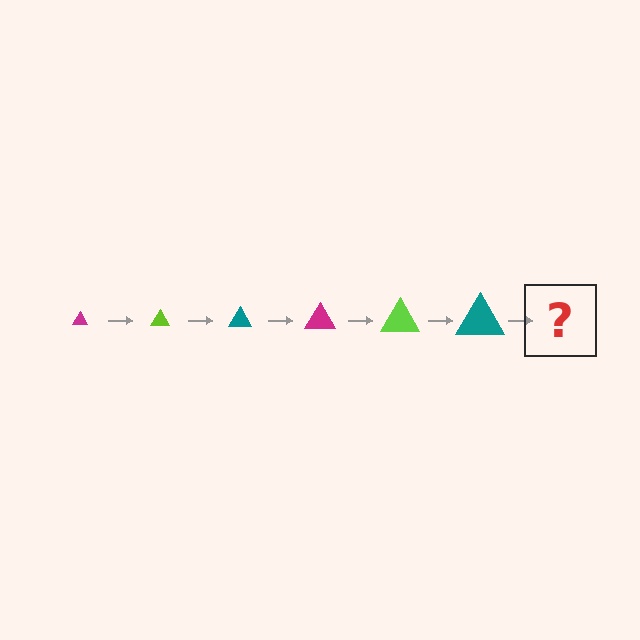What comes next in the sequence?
The next element should be a magenta triangle, larger than the previous one.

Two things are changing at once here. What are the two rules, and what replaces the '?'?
The two rules are that the triangle grows larger each step and the color cycles through magenta, lime, and teal. The '?' should be a magenta triangle, larger than the previous one.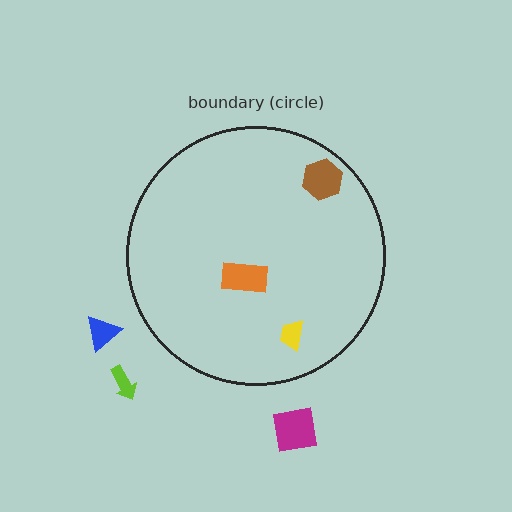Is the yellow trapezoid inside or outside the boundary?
Inside.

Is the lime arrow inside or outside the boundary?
Outside.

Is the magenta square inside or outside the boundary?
Outside.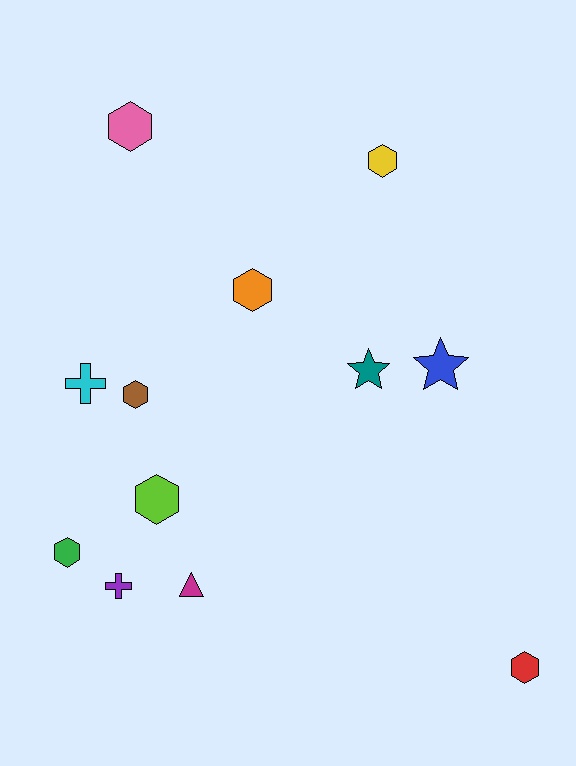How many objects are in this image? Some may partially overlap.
There are 12 objects.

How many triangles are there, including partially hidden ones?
There is 1 triangle.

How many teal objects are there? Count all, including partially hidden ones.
There is 1 teal object.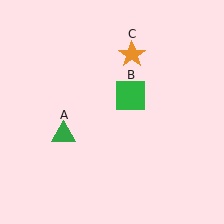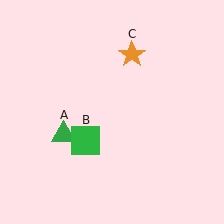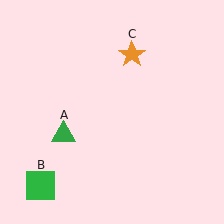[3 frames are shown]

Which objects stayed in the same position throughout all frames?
Green triangle (object A) and orange star (object C) remained stationary.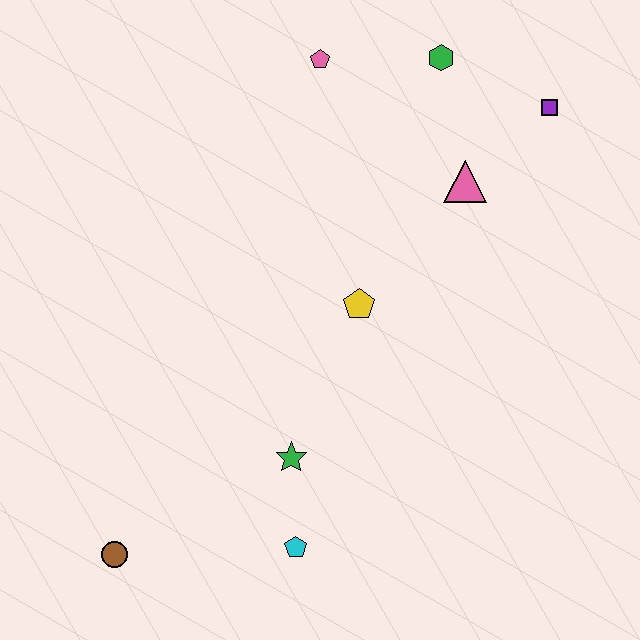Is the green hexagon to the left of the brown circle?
No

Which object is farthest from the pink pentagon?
The brown circle is farthest from the pink pentagon.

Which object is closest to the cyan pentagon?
The green star is closest to the cyan pentagon.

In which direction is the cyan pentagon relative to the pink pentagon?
The cyan pentagon is below the pink pentagon.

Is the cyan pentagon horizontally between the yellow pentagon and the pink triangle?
No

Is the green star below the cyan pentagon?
No